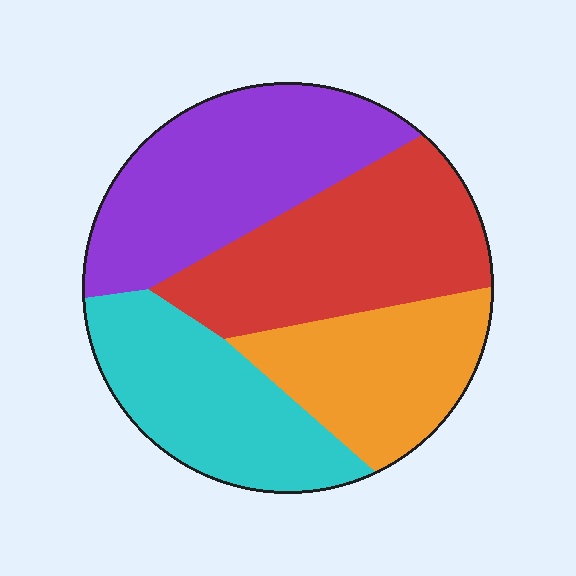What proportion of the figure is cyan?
Cyan takes up less than a quarter of the figure.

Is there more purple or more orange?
Purple.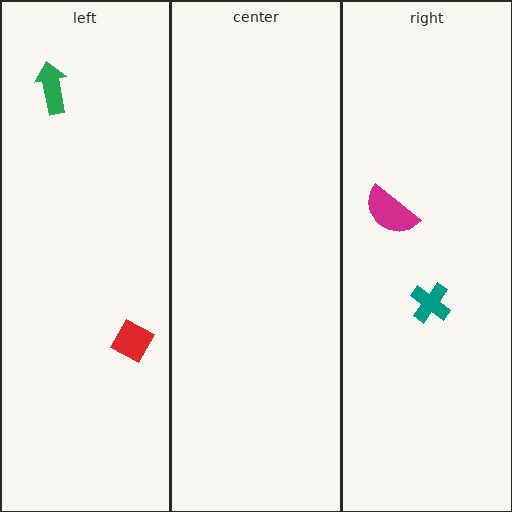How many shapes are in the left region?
2.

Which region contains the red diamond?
The left region.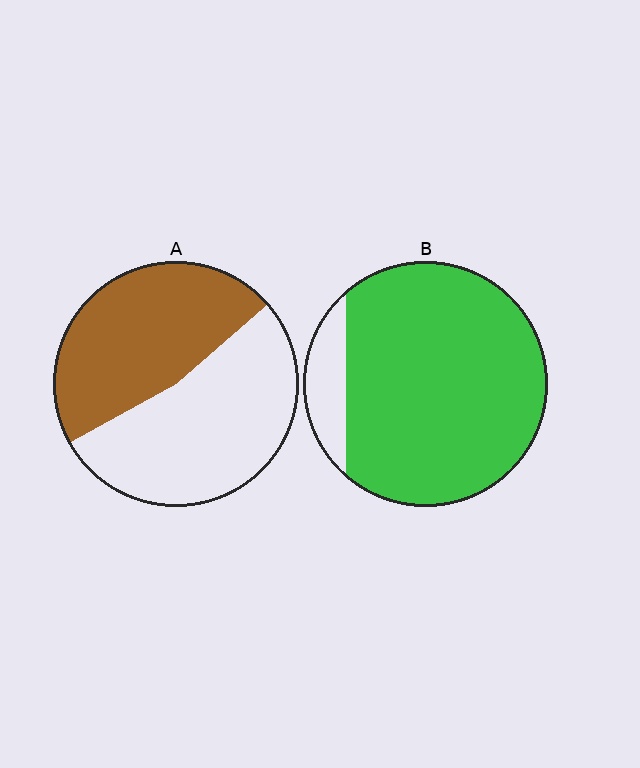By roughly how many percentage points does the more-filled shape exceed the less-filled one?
By roughly 40 percentage points (B over A).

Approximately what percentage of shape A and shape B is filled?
A is approximately 45% and B is approximately 90%.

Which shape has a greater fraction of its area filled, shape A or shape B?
Shape B.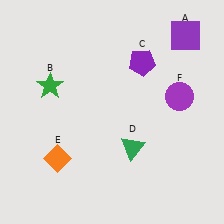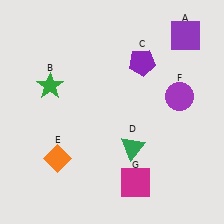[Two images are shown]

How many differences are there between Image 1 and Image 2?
There is 1 difference between the two images.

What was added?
A magenta square (G) was added in Image 2.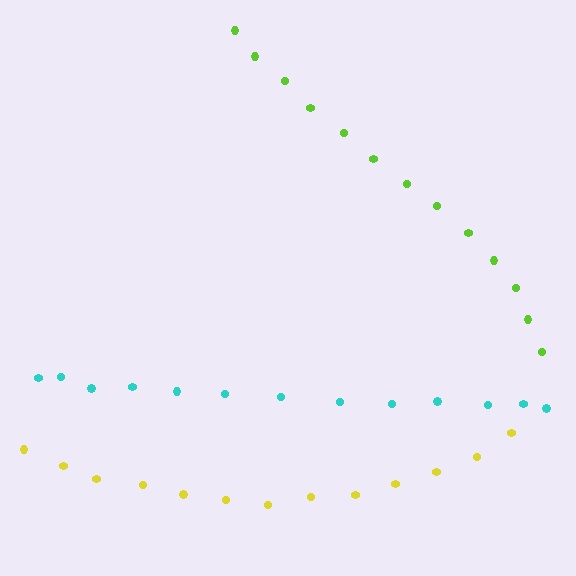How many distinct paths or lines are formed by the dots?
There are 3 distinct paths.